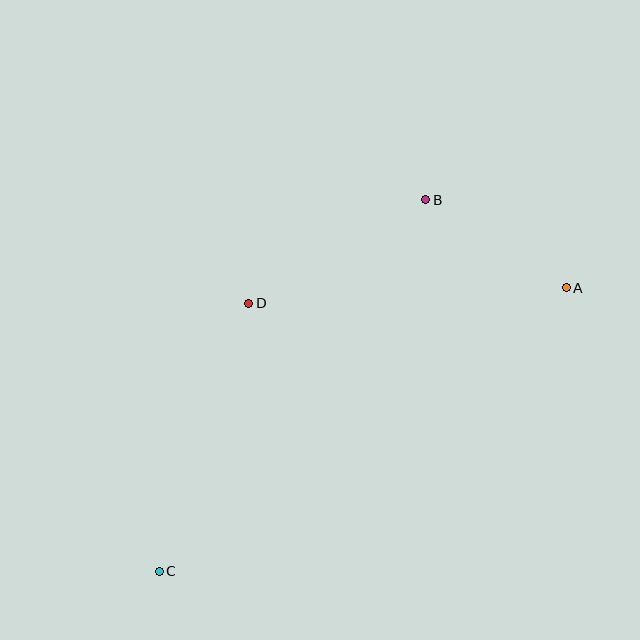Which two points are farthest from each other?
Points A and C are farthest from each other.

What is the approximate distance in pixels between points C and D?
The distance between C and D is approximately 283 pixels.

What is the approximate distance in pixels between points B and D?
The distance between B and D is approximately 205 pixels.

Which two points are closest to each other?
Points A and B are closest to each other.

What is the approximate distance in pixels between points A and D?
The distance between A and D is approximately 318 pixels.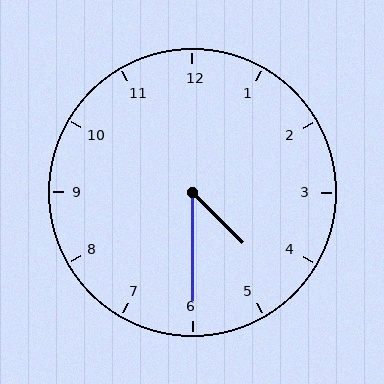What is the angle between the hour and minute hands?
Approximately 45 degrees.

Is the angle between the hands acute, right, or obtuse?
It is acute.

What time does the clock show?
4:30.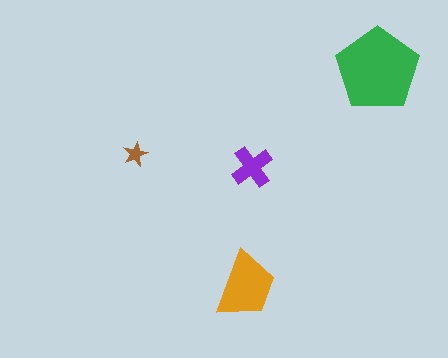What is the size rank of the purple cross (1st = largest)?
3rd.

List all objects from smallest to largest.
The brown star, the purple cross, the orange trapezoid, the green pentagon.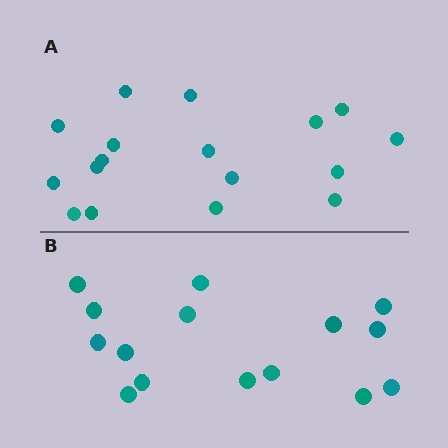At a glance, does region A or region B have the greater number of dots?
Region A (the top region) has more dots.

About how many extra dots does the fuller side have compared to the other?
Region A has just a few more — roughly 2 or 3 more dots than region B.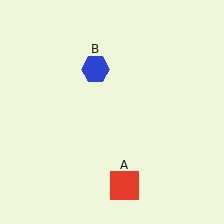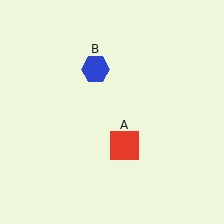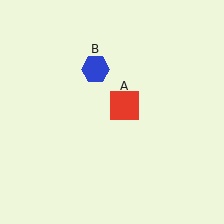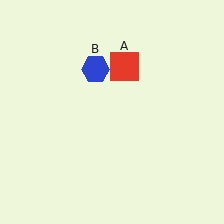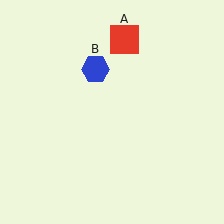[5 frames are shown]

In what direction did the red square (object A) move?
The red square (object A) moved up.